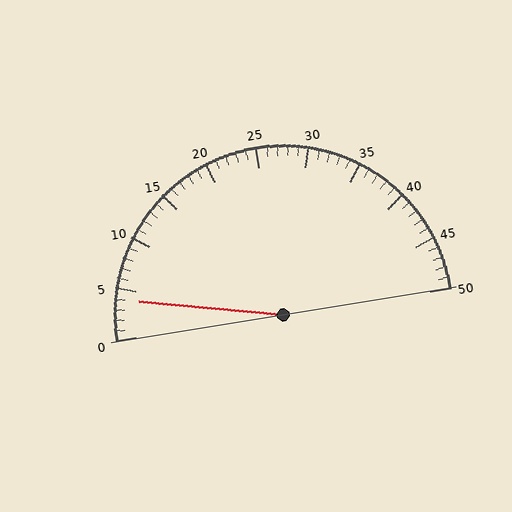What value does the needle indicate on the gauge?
The needle indicates approximately 4.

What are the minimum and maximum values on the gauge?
The gauge ranges from 0 to 50.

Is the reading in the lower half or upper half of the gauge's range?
The reading is in the lower half of the range (0 to 50).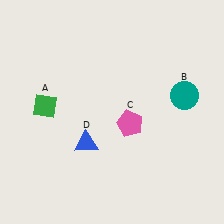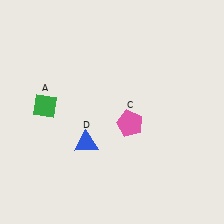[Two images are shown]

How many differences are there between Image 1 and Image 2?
There is 1 difference between the two images.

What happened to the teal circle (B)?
The teal circle (B) was removed in Image 2. It was in the top-right area of Image 1.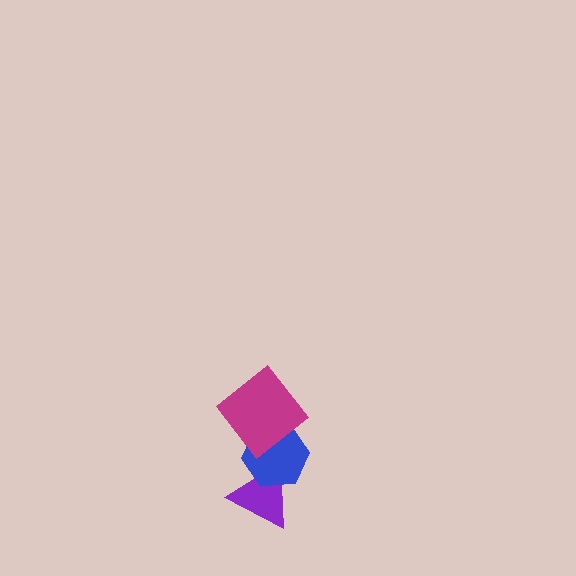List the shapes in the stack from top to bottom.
From top to bottom: the magenta diamond, the blue hexagon, the purple triangle.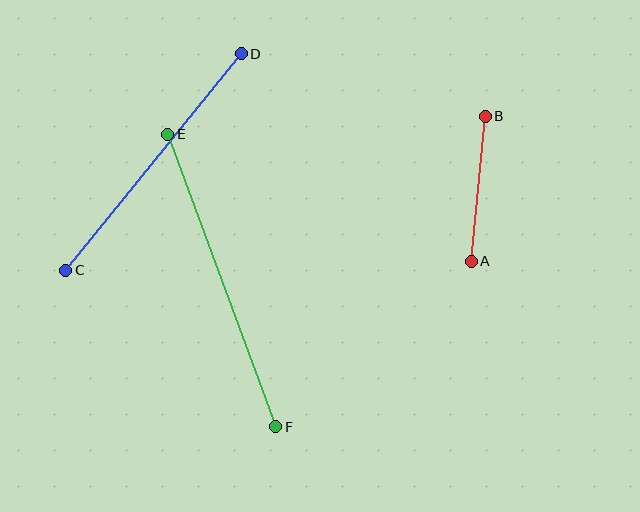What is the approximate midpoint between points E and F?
The midpoint is at approximately (222, 280) pixels.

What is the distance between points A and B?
The distance is approximately 146 pixels.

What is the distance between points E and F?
The distance is approximately 312 pixels.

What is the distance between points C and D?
The distance is approximately 279 pixels.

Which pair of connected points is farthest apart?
Points E and F are farthest apart.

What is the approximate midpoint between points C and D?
The midpoint is at approximately (154, 162) pixels.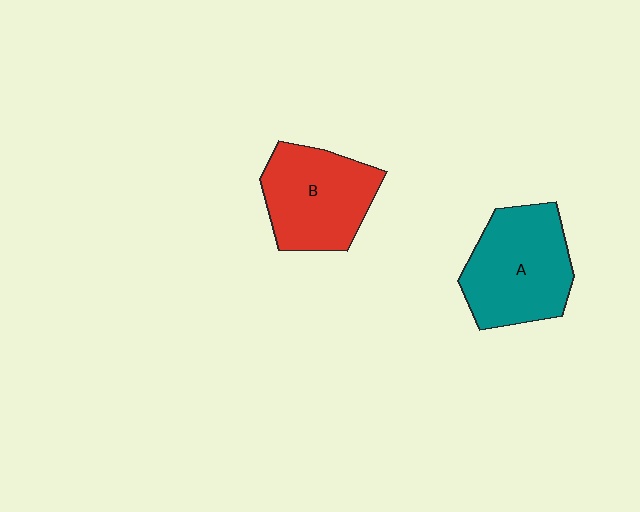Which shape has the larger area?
Shape A (teal).